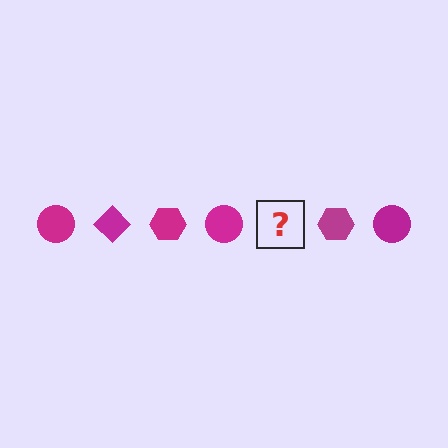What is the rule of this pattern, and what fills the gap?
The rule is that the pattern cycles through circle, diamond, hexagon shapes in magenta. The gap should be filled with a magenta diamond.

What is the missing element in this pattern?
The missing element is a magenta diamond.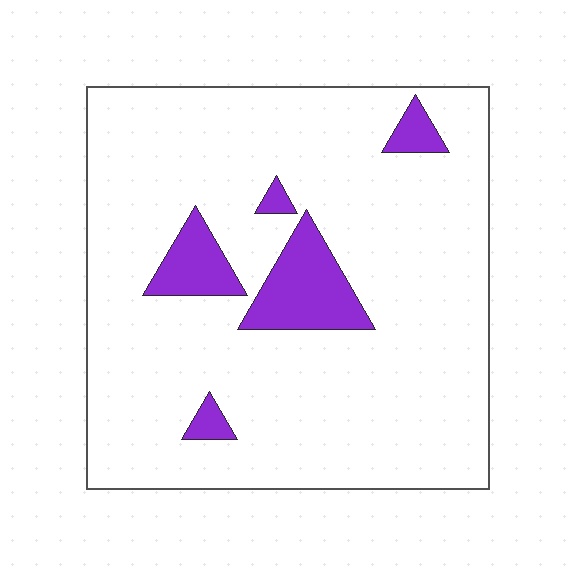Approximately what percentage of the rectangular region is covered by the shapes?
Approximately 10%.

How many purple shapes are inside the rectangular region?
5.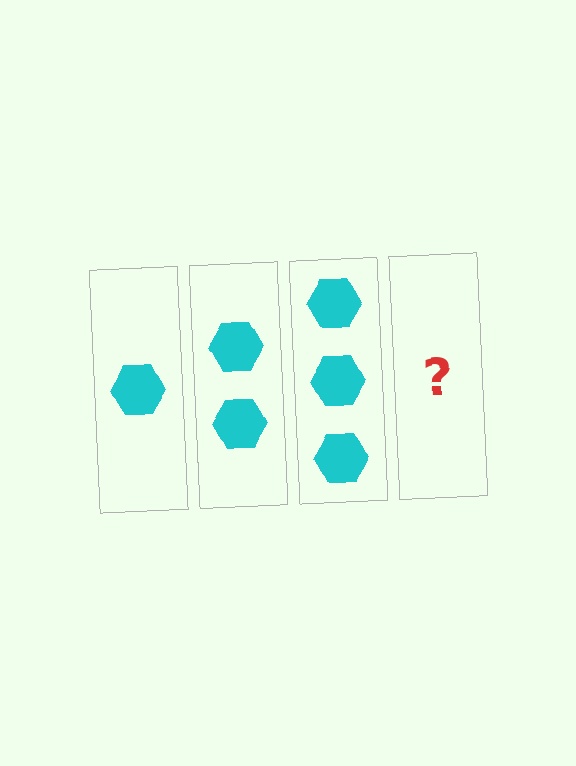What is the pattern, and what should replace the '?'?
The pattern is that each step adds one more hexagon. The '?' should be 4 hexagons.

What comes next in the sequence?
The next element should be 4 hexagons.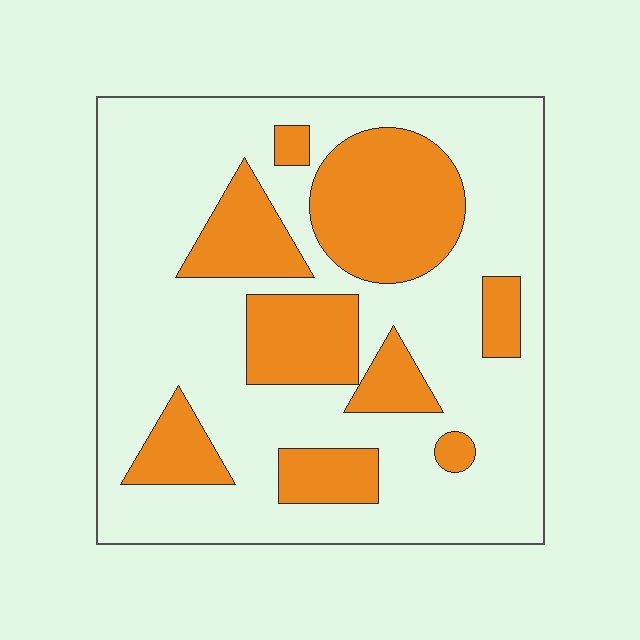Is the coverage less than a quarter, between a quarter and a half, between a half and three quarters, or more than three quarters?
Between a quarter and a half.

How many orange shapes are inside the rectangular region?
9.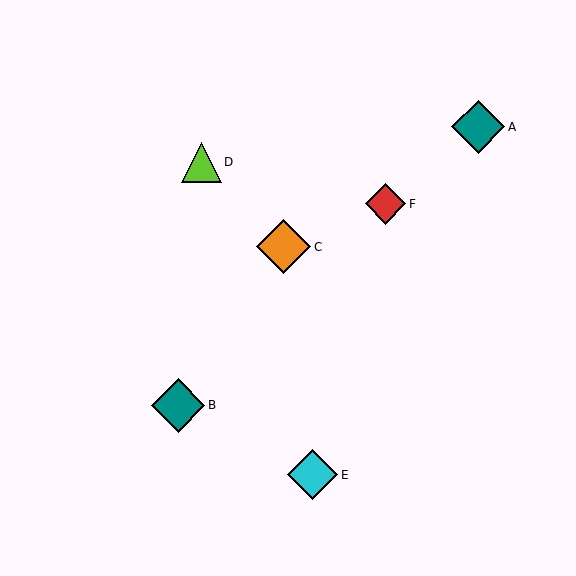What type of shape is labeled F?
Shape F is a red diamond.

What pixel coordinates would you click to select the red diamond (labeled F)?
Click at (386, 204) to select the red diamond F.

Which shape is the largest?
The orange diamond (labeled C) is the largest.